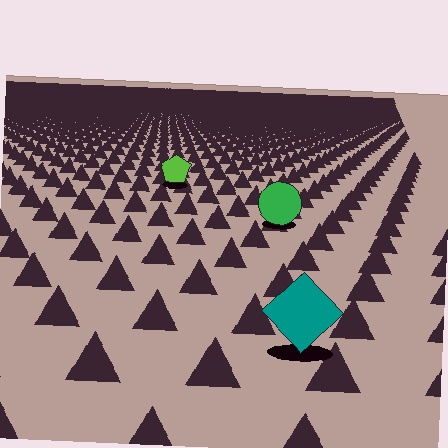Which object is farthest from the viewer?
The lime pentagon is farthest from the viewer. It appears smaller and the ground texture around it is denser.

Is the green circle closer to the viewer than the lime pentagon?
Yes. The green circle is closer — you can tell from the texture gradient: the ground texture is coarser near it.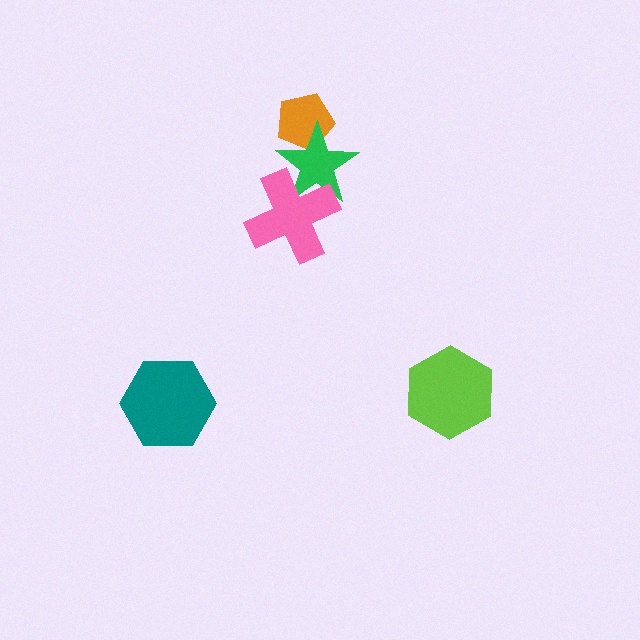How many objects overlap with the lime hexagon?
0 objects overlap with the lime hexagon.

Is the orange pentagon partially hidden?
Yes, it is partially covered by another shape.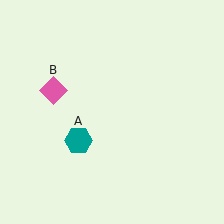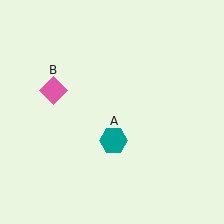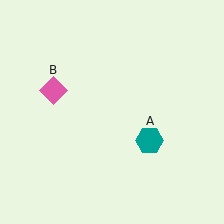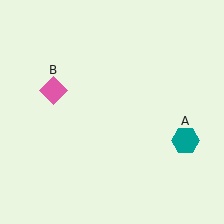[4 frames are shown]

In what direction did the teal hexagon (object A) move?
The teal hexagon (object A) moved right.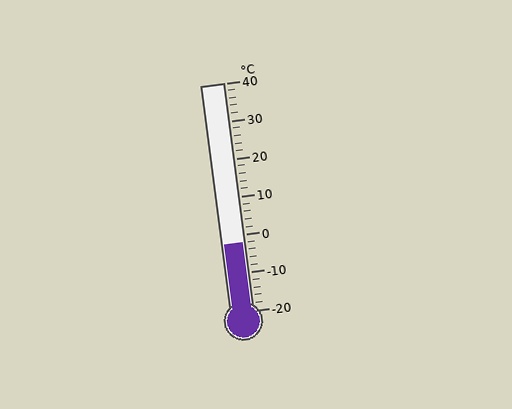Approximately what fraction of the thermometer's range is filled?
The thermometer is filled to approximately 30% of its range.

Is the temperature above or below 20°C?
The temperature is below 20°C.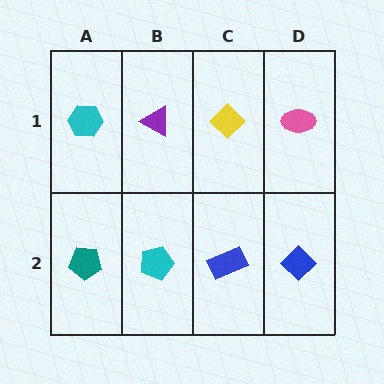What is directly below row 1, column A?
A teal pentagon.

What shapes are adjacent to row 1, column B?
A cyan pentagon (row 2, column B), a cyan hexagon (row 1, column A), a yellow diamond (row 1, column C).